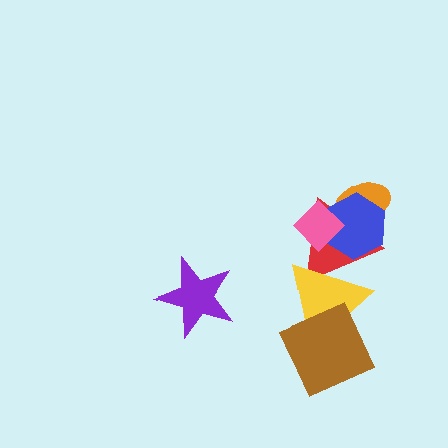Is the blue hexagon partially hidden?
Yes, it is partially covered by another shape.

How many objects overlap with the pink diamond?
2 objects overlap with the pink diamond.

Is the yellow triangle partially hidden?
Yes, it is partially covered by another shape.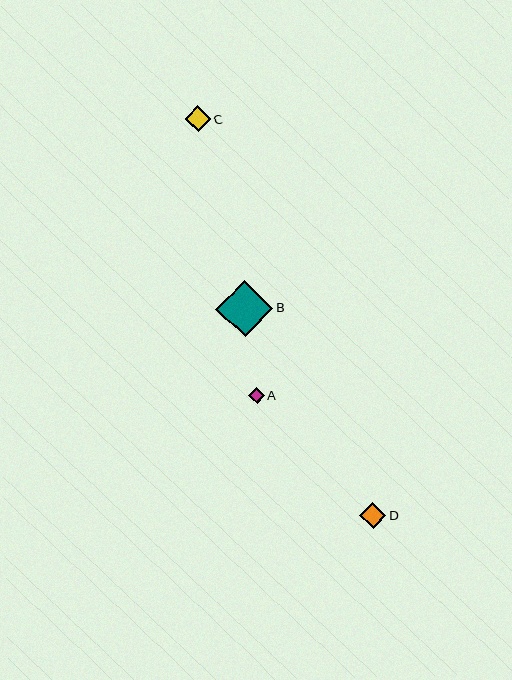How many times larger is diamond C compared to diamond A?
Diamond C is approximately 1.6 times the size of diamond A.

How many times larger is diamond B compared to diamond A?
Diamond B is approximately 3.5 times the size of diamond A.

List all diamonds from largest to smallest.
From largest to smallest: B, D, C, A.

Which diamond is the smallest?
Diamond A is the smallest with a size of approximately 16 pixels.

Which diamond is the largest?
Diamond B is the largest with a size of approximately 57 pixels.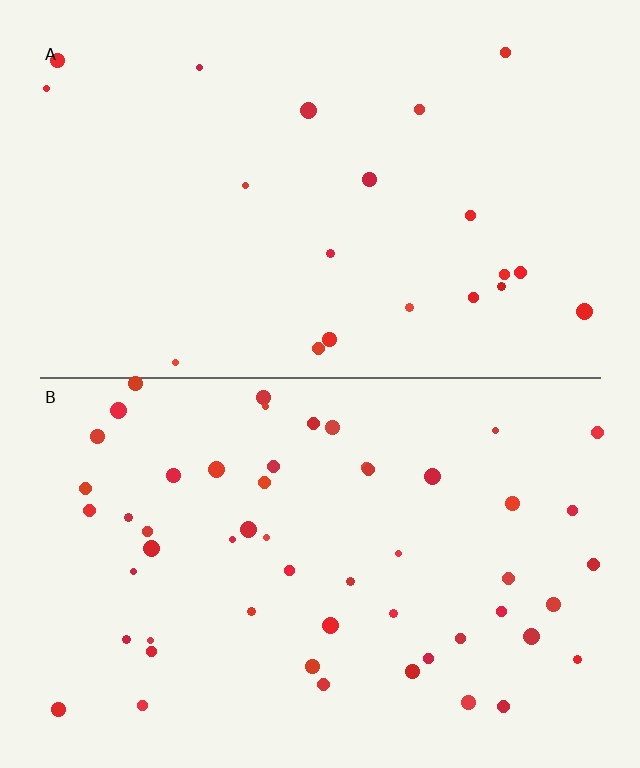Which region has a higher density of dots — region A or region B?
B (the bottom).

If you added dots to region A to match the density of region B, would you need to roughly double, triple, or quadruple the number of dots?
Approximately triple.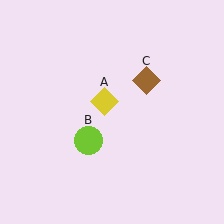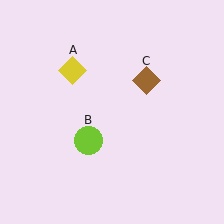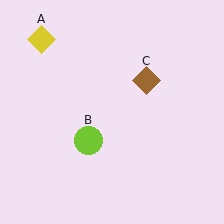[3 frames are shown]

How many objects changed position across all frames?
1 object changed position: yellow diamond (object A).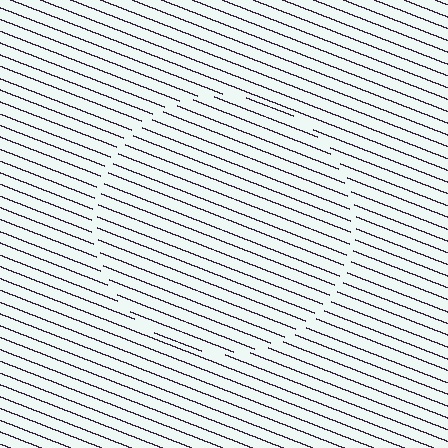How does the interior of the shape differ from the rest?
The interior of the shape contains the same grating, shifted by half a period — the contour is defined by the phase discontinuity where line-ends from the inner and outer gratings abut.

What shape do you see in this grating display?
An illusory circle. The interior of the shape contains the same grating, shifted by half a period — the contour is defined by the phase discontinuity where line-ends from the inner and outer gratings abut.